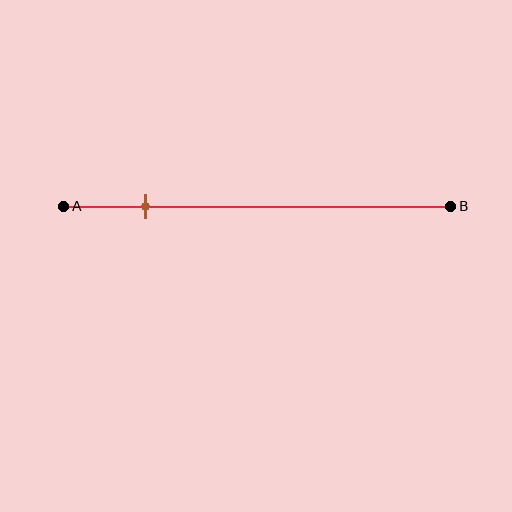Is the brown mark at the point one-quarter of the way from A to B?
No, the mark is at about 20% from A, not at the 25% one-quarter point.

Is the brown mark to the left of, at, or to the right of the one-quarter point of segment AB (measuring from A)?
The brown mark is to the left of the one-quarter point of segment AB.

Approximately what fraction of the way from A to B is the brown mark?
The brown mark is approximately 20% of the way from A to B.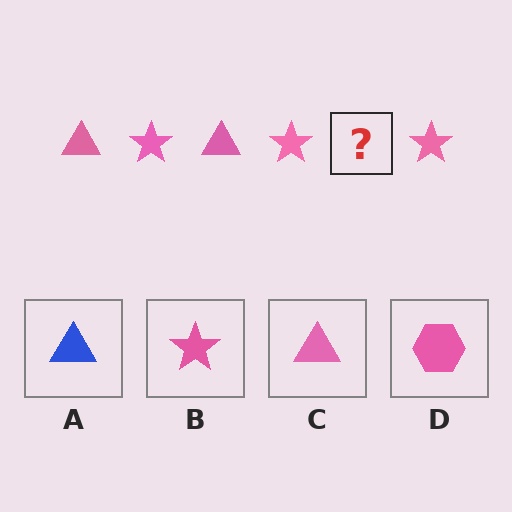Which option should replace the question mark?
Option C.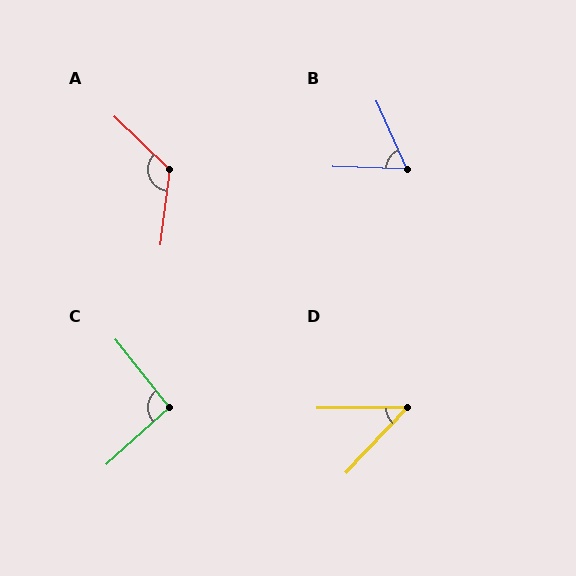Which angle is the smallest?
D, at approximately 47 degrees.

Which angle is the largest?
A, at approximately 127 degrees.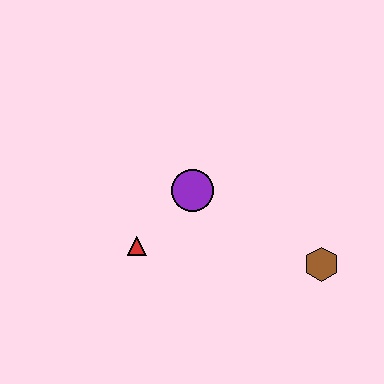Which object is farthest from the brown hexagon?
The red triangle is farthest from the brown hexagon.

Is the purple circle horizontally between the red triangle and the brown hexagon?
Yes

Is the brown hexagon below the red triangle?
Yes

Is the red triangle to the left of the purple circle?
Yes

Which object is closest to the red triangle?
The purple circle is closest to the red triangle.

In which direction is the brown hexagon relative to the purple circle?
The brown hexagon is to the right of the purple circle.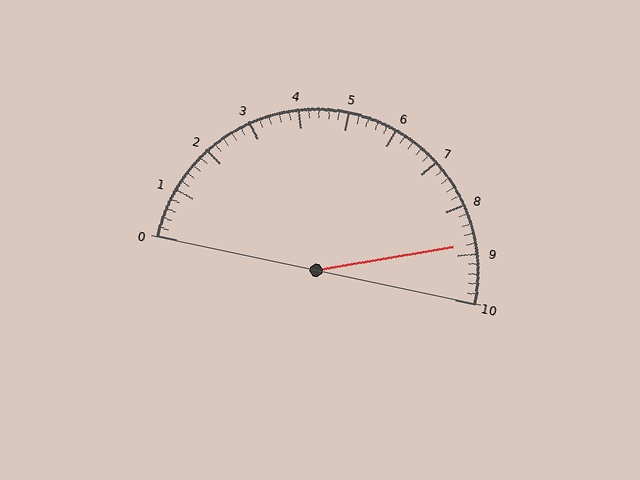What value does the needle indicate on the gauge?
The needle indicates approximately 8.8.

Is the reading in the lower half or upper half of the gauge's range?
The reading is in the upper half of the range (0 to 10).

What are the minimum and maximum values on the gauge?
The gauge ranges from 0 to 10.